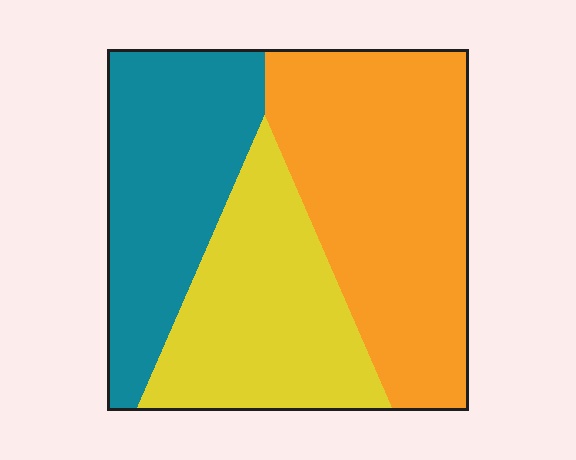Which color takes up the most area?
Orange, at roughly 40%.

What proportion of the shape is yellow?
Yellow takes up between a quarter and a half of the shape.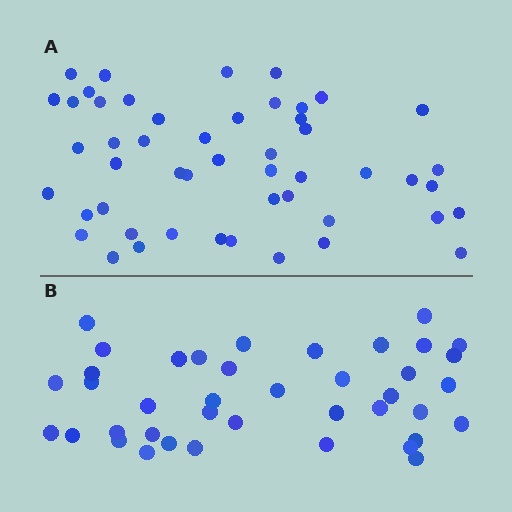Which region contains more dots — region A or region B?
Region A (the top region) has more dots.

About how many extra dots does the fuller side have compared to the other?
Region A has roughly 10 or so more dots than region B.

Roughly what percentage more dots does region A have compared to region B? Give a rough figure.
About 25% more.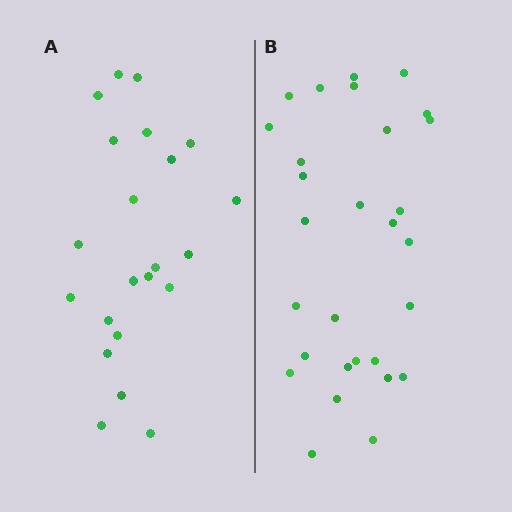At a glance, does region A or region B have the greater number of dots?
Region B (the right region) has more dots.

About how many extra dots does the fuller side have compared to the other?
Region B has roughly 8 or so more dots than region A.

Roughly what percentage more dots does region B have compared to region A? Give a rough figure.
About 30% more.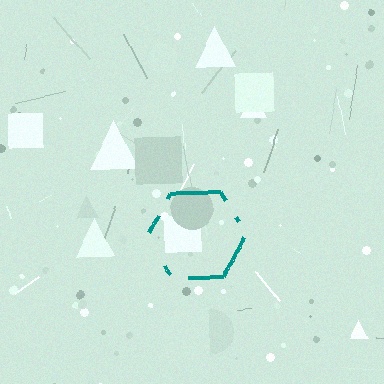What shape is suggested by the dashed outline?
The dashed outline suggests a hexagon.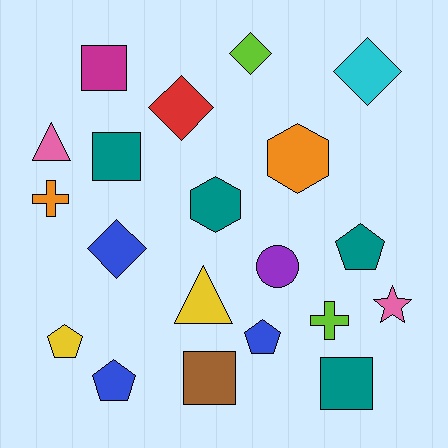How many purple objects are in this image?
There is 1 purple object.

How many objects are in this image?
There are 20 objects.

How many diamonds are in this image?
There are 4 diamonds.